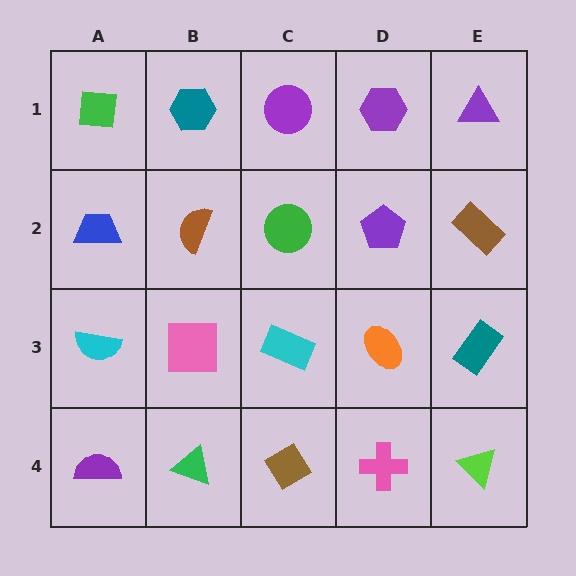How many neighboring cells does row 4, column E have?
2.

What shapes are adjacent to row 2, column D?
A purple hexagon (row 1, column D), an orange ellipse (row 3, column D), a green circle (row 2, column C), a brown rectangle (row 2, column E).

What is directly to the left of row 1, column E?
A purple hexagon.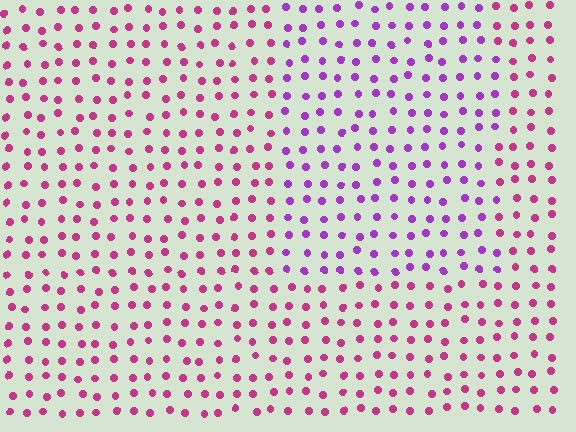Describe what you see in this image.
The image is filled with small magenta elements in a uniform arrangement. A rectangle-shaped region is visible where the elements are tinted to a slightly different hue, forming a subtle color boundary.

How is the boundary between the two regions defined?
The boundary is defined purely by a slight shift in hue (about 38 degrees). Spacing, size, and orientation are identical on both sides.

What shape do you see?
I see a rectangle.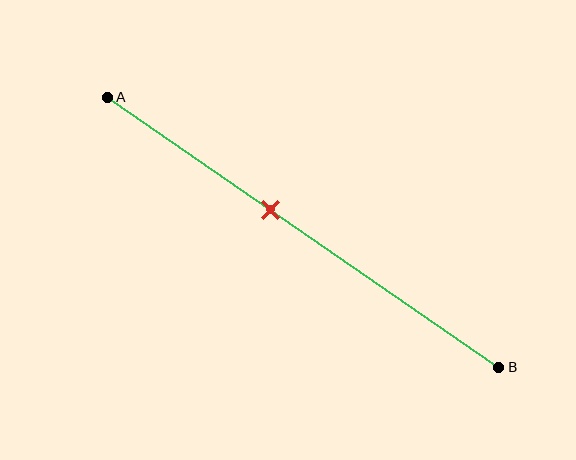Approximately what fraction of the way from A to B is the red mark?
The red mark is approximately 40% of the way from A to B.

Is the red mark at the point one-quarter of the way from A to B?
No, the mark is at about 40% from A, not at the 25% one-quarter point.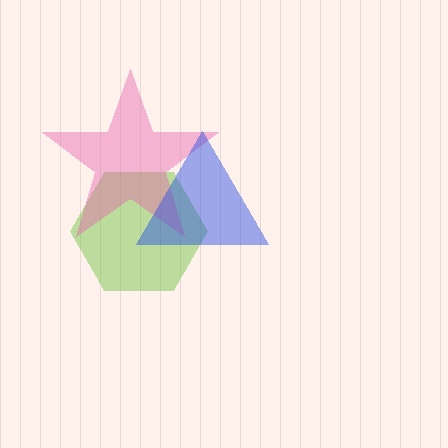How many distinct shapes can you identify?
There are 3 distinct shapes: a lime hexagon, a pink star, a blue triangle.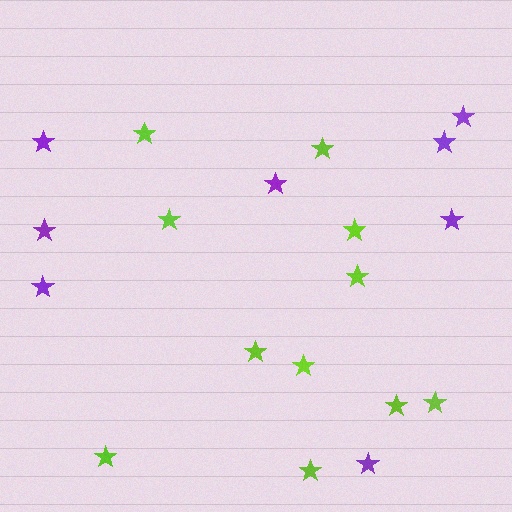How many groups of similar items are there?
There are 2 groups: one group of lime stars (11) and one group of purple stars (8).